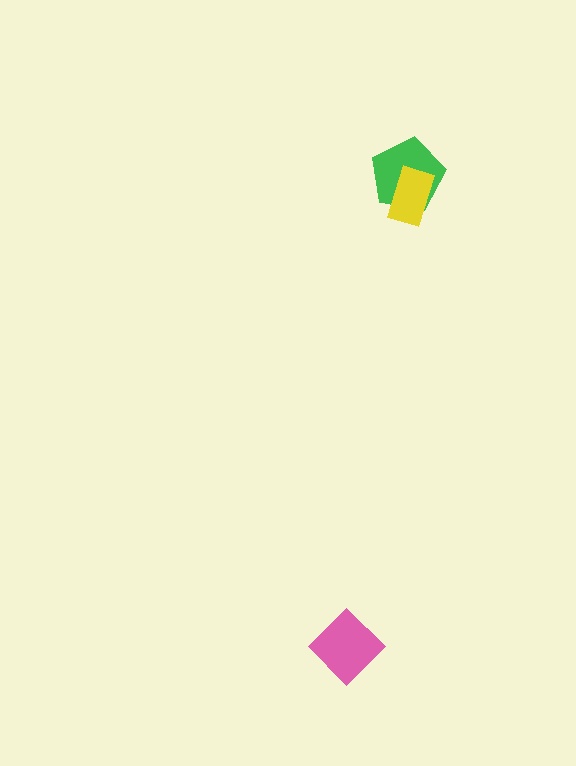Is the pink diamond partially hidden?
No, no other shape covers it.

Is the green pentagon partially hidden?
Yes, it is partially covered by another shape.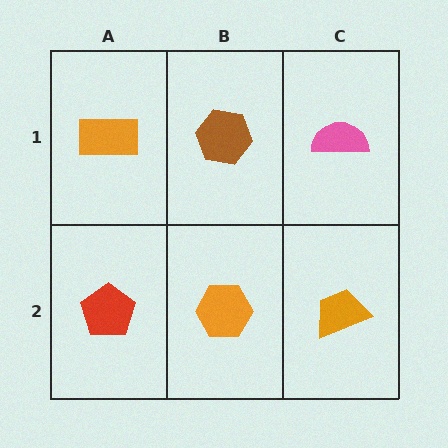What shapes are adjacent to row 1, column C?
An orange trapezoid (row 2, column C), a brown hexagon (row 1, column B).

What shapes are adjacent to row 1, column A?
A red pentagon (row 2, column A), a brown hexagon (row 1, column B).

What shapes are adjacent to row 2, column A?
An orange rectangle (row 1, column A), an orange hexagon (row 2, column B).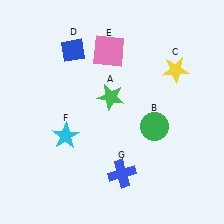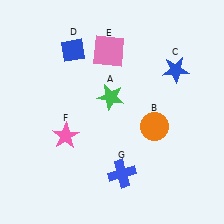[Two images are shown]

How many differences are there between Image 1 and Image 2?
There are 3 differences between the two images.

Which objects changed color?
B changed from green to orange. C changed from yellow to blue. F changed from cyan to pink.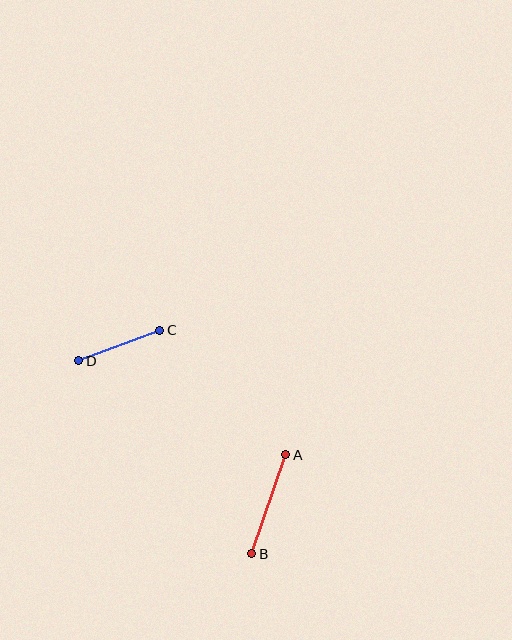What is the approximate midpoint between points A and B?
The midpoint is at approximately (269, 504) pixels.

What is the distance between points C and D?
The distance is approximately 87 pixels.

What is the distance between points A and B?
The distance is approximately 105 pixels.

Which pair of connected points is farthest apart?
Points A and B are farthest apart.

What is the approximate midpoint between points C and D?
The midpoint is at approximately (119, 345) pixels.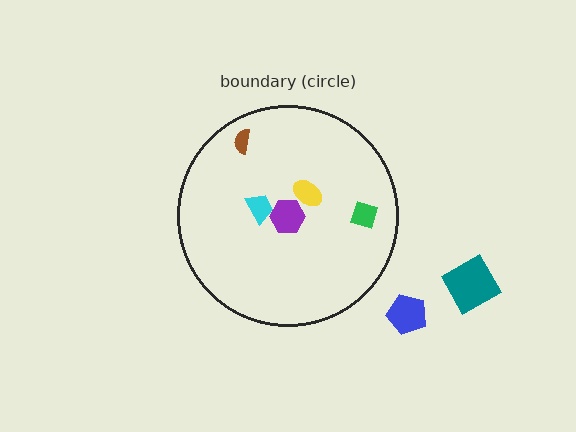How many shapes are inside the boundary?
5 inside, 2 outside.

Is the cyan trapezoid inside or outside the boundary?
Inside.